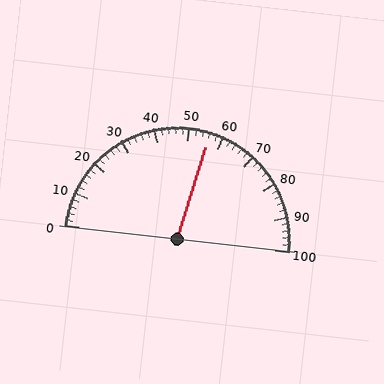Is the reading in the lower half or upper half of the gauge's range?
The reading is in the upper half of the range (0 to 100).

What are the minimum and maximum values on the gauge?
The gauge ranges from 0 to 100.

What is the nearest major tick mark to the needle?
The nearest major tick mark is 60.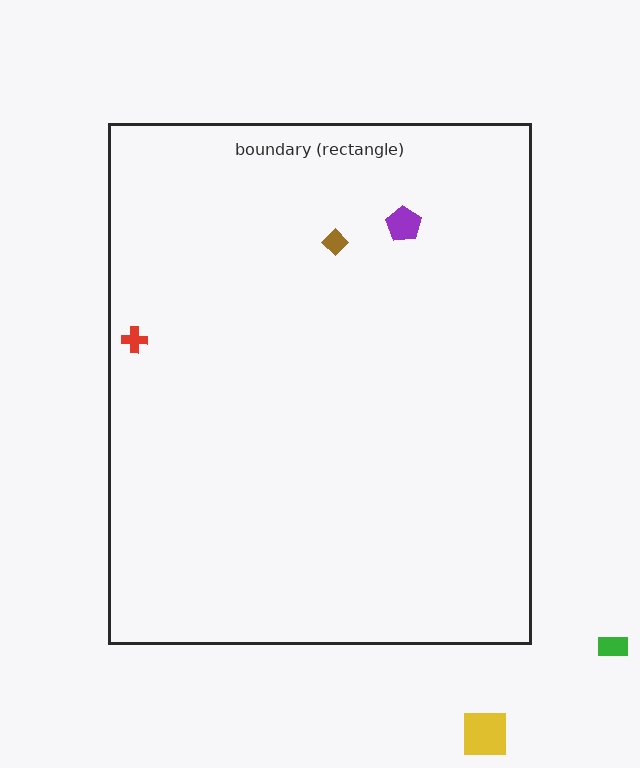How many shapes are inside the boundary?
3 inside, 2 outside.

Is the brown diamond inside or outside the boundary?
Inside.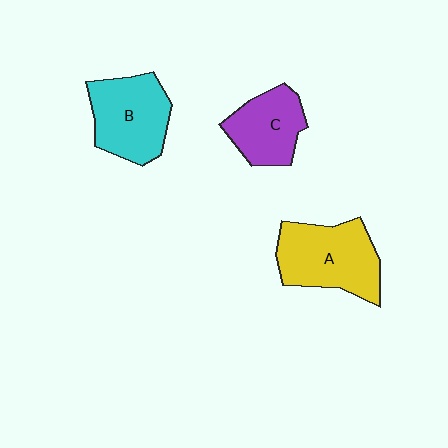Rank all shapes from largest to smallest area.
From largest to smallest: A (yellow), B (cyan), C (purple).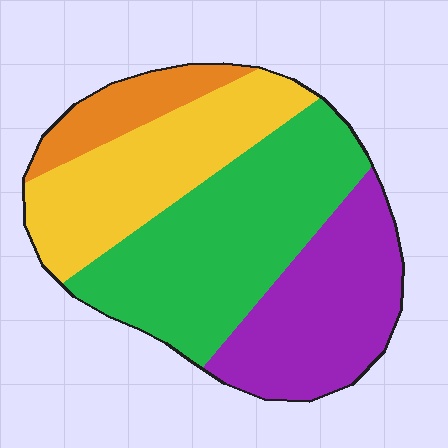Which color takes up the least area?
Orange, at roughly 10%.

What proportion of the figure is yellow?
Yellow takes up between a sixth and a third of the figure.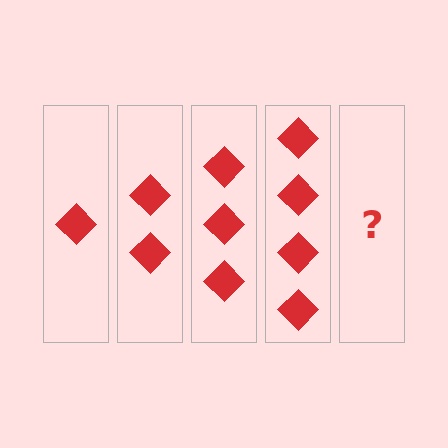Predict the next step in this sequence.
The next step is 5 diamonds.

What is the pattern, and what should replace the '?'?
The pattern is that each step adds one more diamond. The '?' should be 5 diamonds.